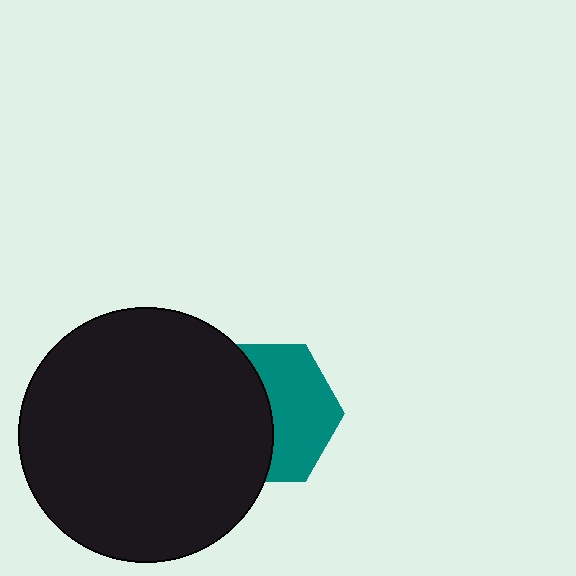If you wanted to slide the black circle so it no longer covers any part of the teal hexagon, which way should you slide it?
Slide it left — that is the most direct way to separate the two shapes.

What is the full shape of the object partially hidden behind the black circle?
The partially hidden object is a teal hexagon.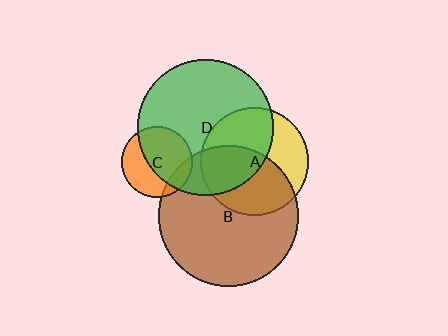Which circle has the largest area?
Circle B (brown).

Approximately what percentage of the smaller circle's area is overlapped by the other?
Approximately 25%.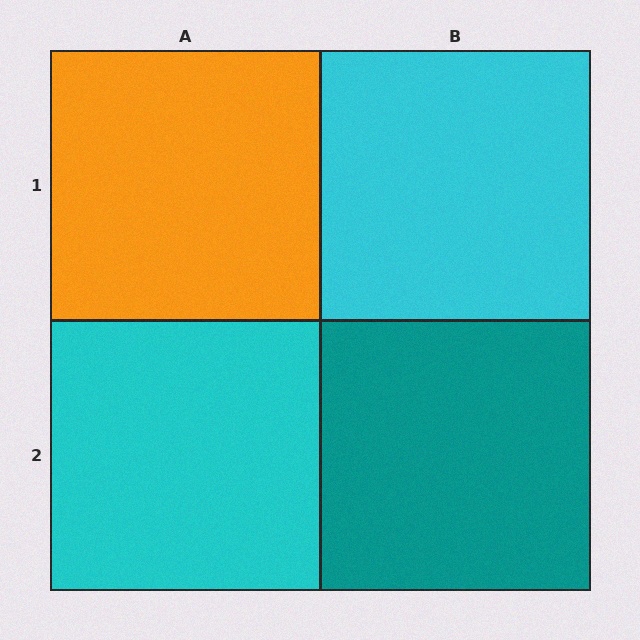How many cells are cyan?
2 cells are cyan.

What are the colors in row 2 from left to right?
Cyan, teal.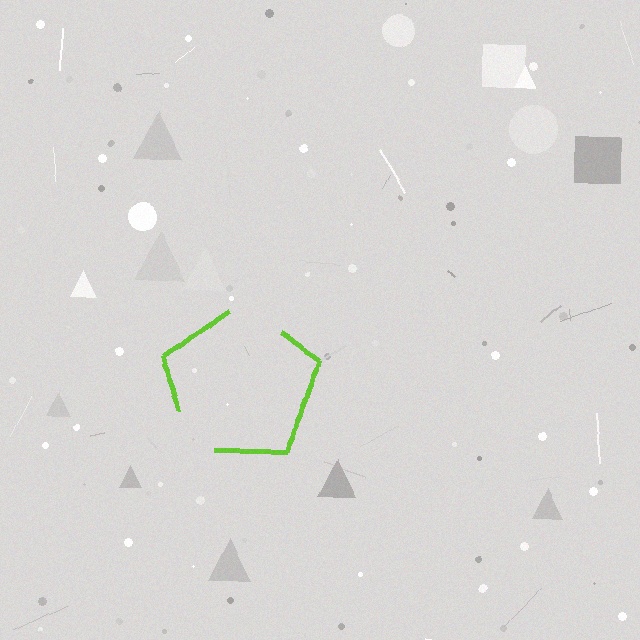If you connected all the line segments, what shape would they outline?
They would outline a pentagon.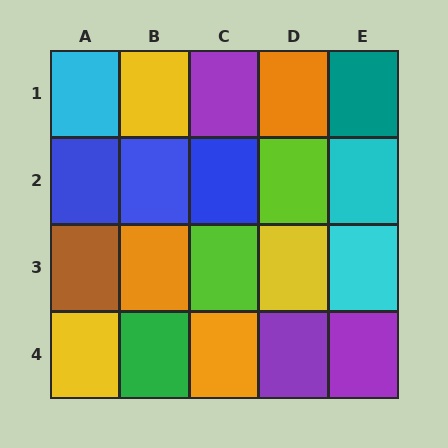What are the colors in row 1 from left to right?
Cyan, yellow, purple, orange, teal.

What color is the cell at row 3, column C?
Lime.